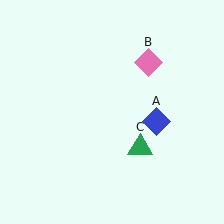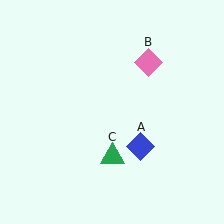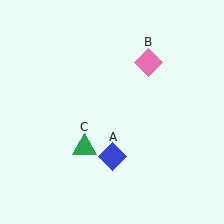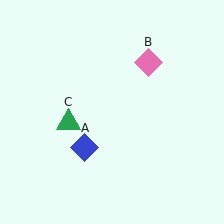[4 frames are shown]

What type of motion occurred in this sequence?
The blue diamond (object A), green triangle (object C) rotated clockwise around the center of the scene.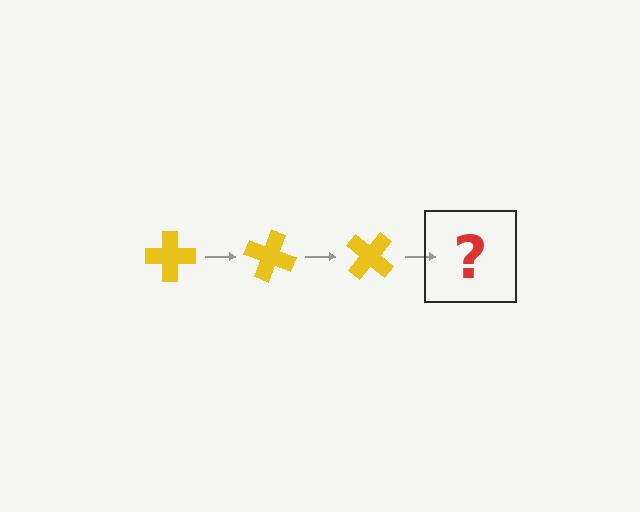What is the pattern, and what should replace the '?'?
The pattern is that the cross rotates 20 degrees each step. The '?' should be a yellow cross rotated 60 degrees.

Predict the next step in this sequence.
The next step is a yellow cross rotated 60 degrees.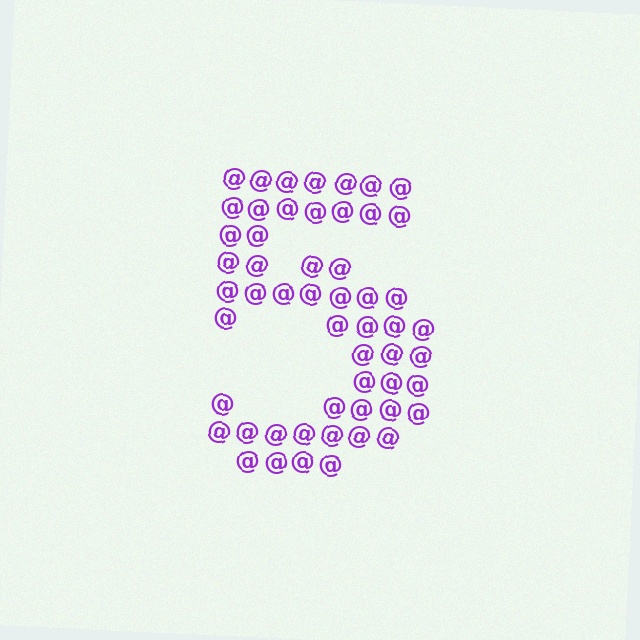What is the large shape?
The large shape is the digit 5.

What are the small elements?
The small elements are at signs.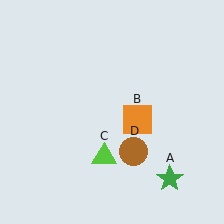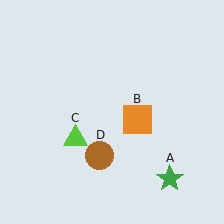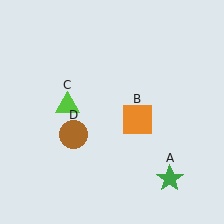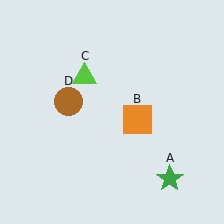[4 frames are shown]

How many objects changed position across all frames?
2 objects changed position: lime triangle (object C), brown circle (object D).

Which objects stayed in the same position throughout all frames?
Green star (object A) and orange square (object B) remained stationary.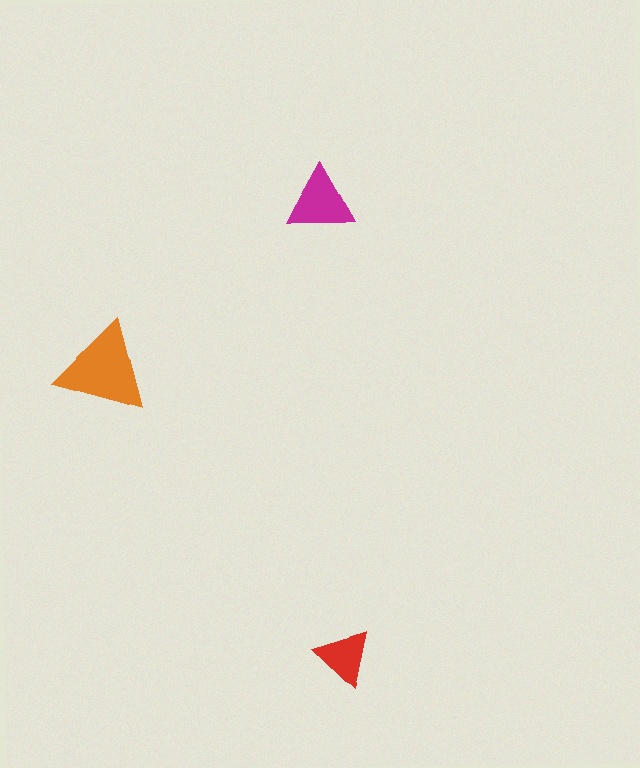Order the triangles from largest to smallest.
the orange one, the magenta one, the red one.